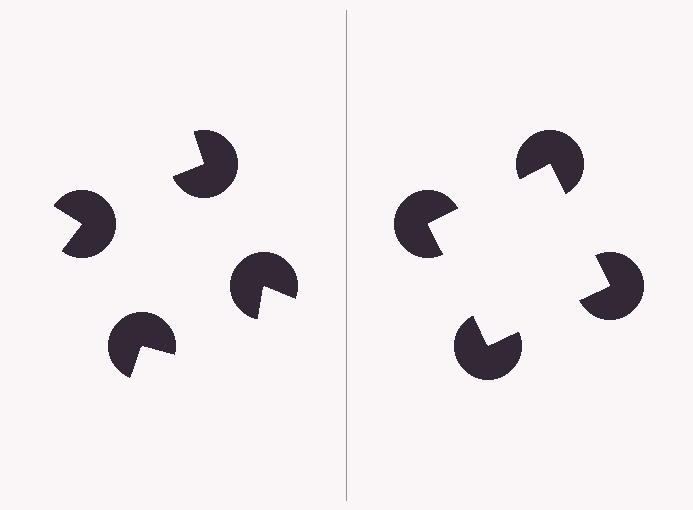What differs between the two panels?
The pac-man discs are positioned identically on both sides; only the wedge orientations differ. On the right they align to a square; on the left they are misaligned.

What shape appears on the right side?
An illusory square.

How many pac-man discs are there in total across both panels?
8 — 4 on each side.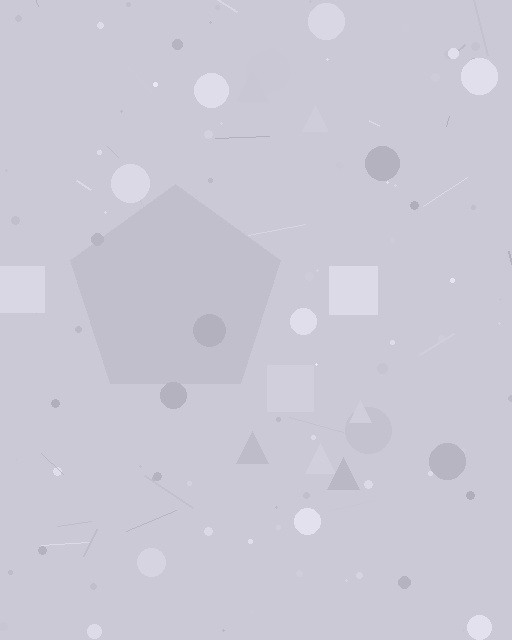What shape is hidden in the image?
A pentagon is hidden in the image.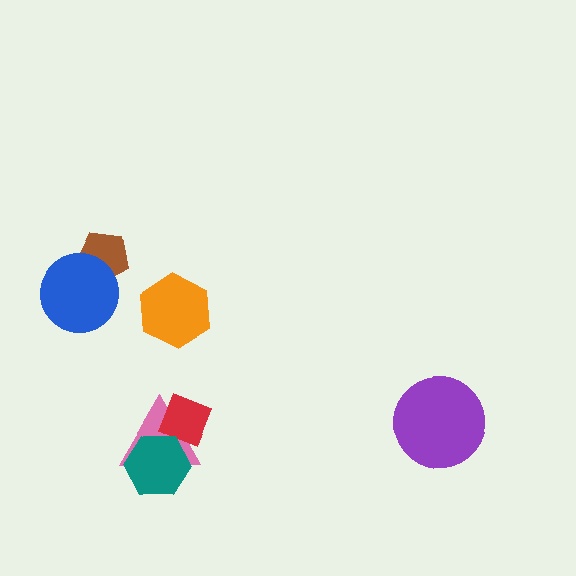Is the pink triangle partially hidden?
Yes, it is partially covered by another shape.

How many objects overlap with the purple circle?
0 objects overlap with the purple circle.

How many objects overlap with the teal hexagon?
2 objects overlap with the teal hexagon.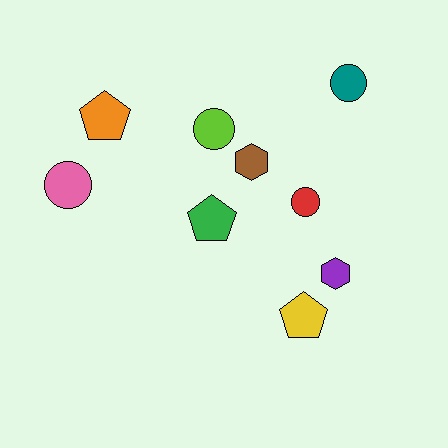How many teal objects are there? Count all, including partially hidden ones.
There is 1 teal object.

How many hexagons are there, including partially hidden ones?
There are 2 hexagons.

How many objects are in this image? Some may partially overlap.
There are 9 objects.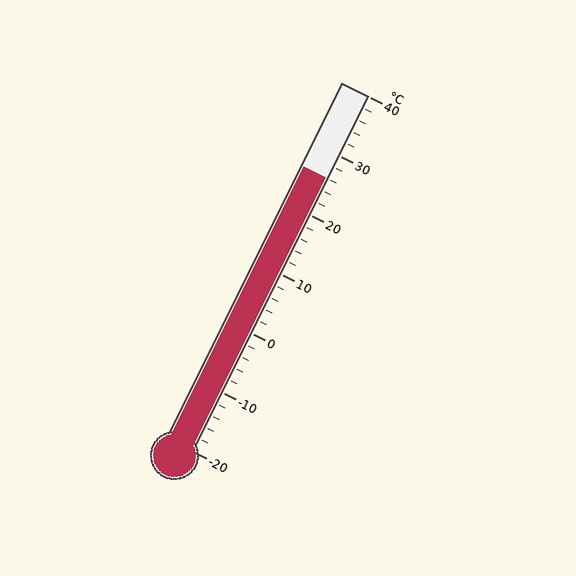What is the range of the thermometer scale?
The thermometer scale ranges from -20°C to 40°C.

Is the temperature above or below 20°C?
The temperature is above 20°C.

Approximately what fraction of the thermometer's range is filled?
The thermometer is filled to approximately 75% of its range.